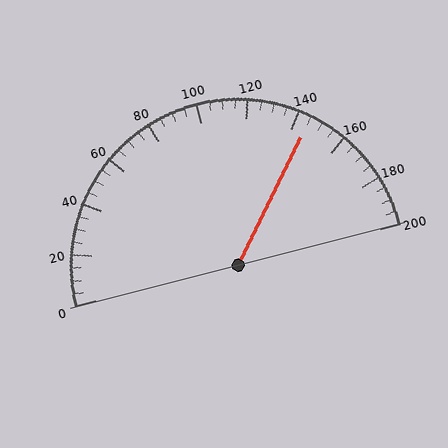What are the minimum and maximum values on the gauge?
The gauge ranges from 0 to 200.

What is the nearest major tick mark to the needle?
The nearest major tick mark is 140.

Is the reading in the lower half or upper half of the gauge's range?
The reading is in the upper half of the range (0 to 200).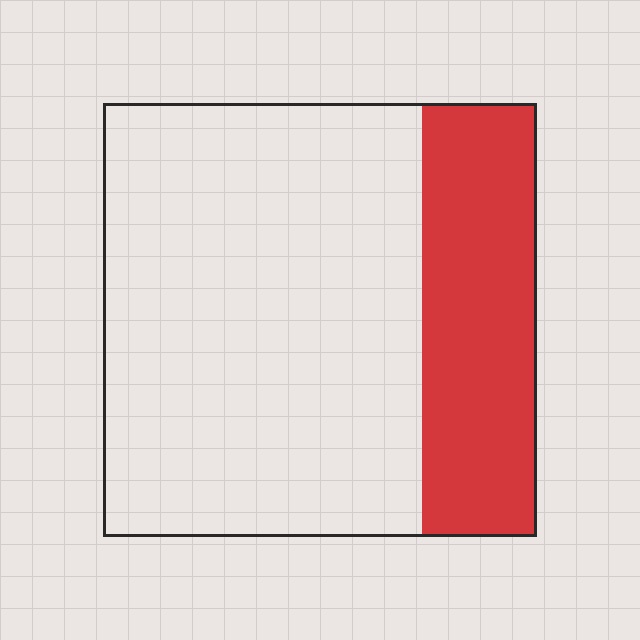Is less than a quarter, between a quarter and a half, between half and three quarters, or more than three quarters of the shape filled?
Between a quarter and a half.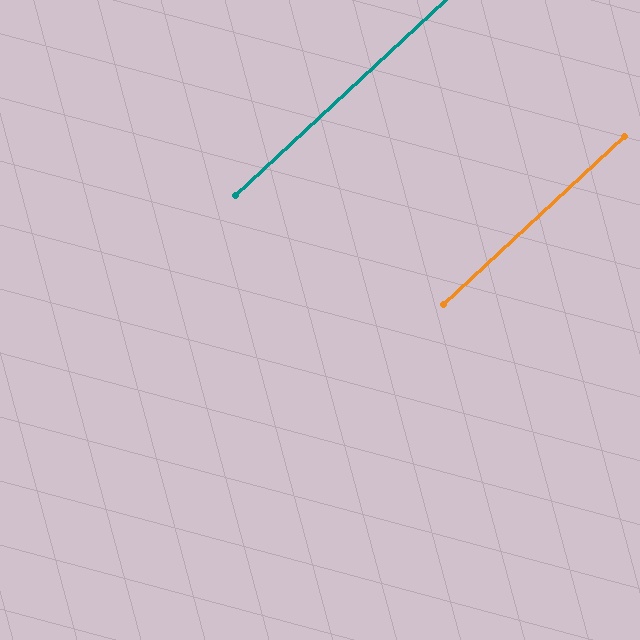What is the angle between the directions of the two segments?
Approximately 0 degrees.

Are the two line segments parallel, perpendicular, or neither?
Parallel — their directions differ by only 0.3°.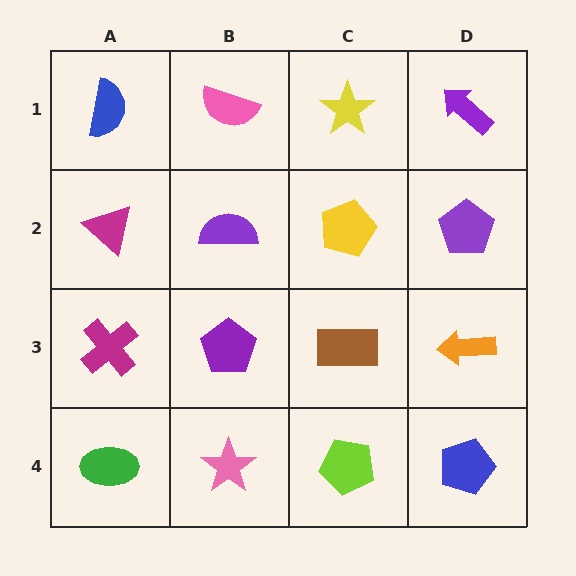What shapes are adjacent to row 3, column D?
A purple pentagon (row 2, column D), a blue pentagon (row 4, column D), a brown rectangle (row 3, column C).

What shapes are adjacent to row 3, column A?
A magenta triangle (row 2, column A), a green ellipse (row 4, column A), a purple pentagon (row 3, column B).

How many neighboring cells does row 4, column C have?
3.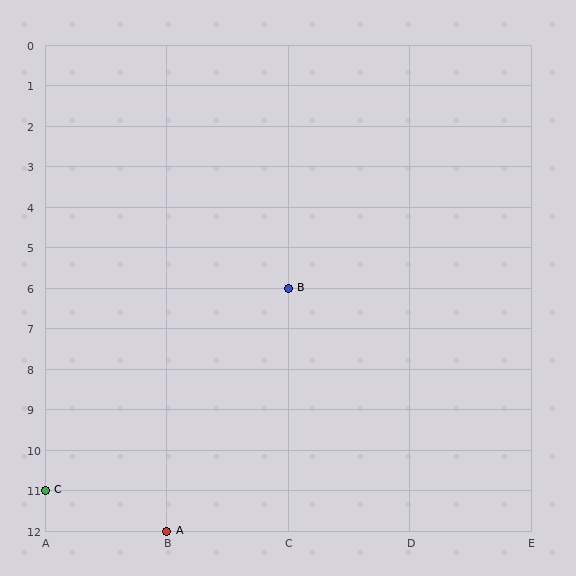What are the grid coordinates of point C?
Point C is at grid coordinates (A, 11).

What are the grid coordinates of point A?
Point A is at grid coordinates (B, 12).